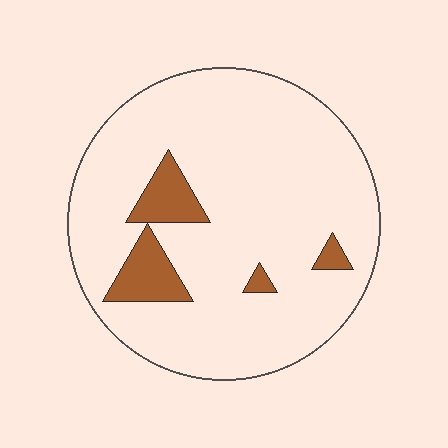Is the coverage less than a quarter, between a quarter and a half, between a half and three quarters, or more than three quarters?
Less than a quarter.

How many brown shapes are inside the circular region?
4.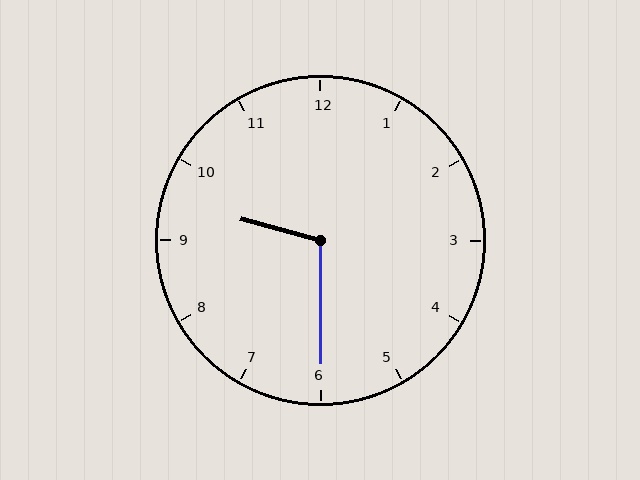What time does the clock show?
9:30.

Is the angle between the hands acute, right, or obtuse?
It is obtuse.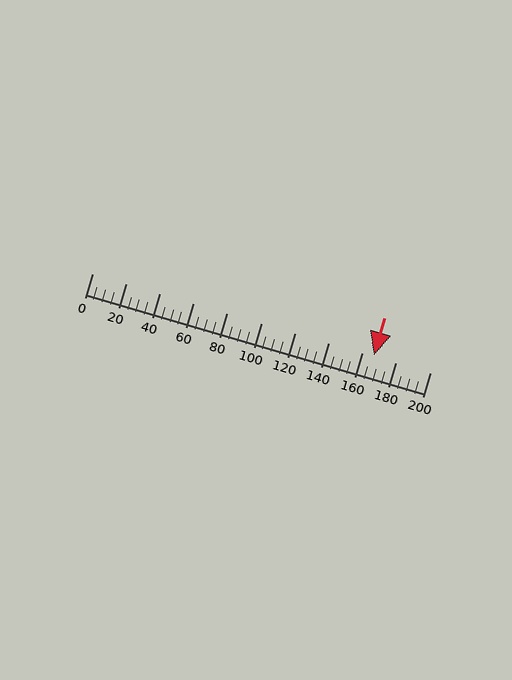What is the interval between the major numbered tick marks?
The major tick marks are spaced 20 units apart.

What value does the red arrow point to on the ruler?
The red arrow points to approximately 167.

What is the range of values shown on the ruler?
The ruler shows values from 0 to 200.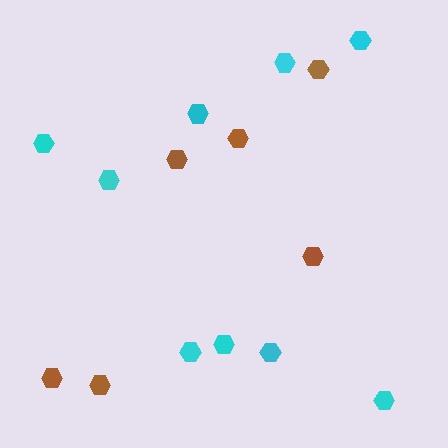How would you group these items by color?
There are 2 groups: one group of brown hexagons (6) and one group of cyan hexagons (9).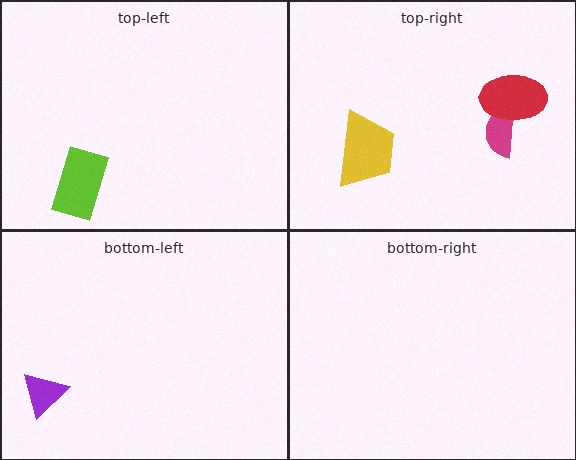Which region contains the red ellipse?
The top-right region.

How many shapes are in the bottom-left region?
1.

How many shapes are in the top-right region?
3.